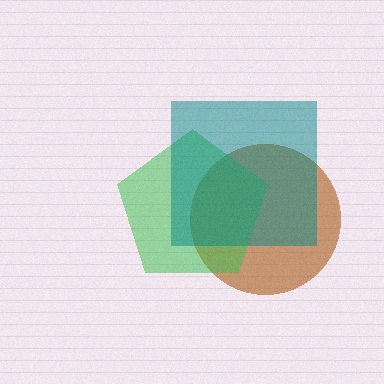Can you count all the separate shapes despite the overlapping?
Yes, there are 3 separate shapes.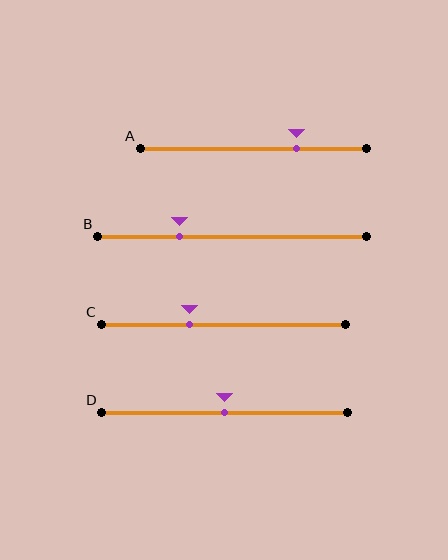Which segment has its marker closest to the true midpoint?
Segment D has its marker closest to the true midpoint.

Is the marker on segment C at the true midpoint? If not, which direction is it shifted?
No, the marker on segment C is shifted to the left by about 14% of the segment length.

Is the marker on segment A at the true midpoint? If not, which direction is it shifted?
No, the marker on segment A is shifted to the right by about 19% of the segment length.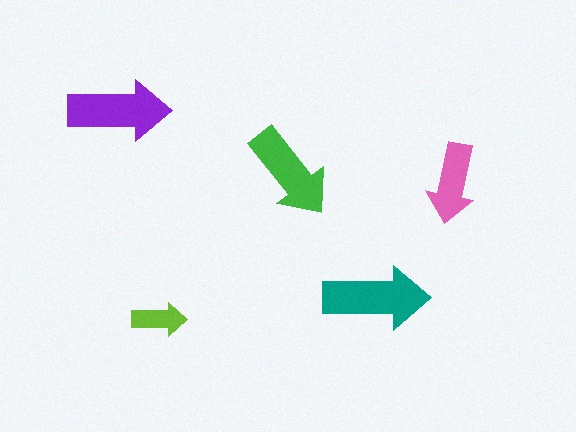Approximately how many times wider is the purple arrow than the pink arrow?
About 1.5 times wider.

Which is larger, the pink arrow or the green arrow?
The green one.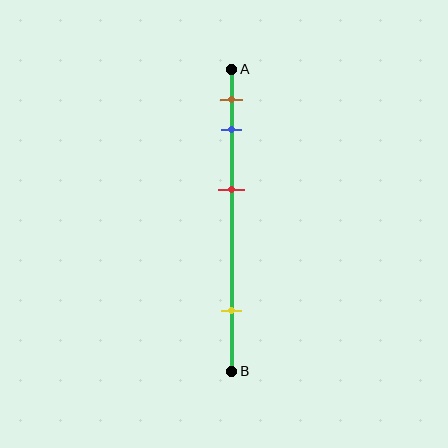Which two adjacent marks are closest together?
The brown and blue marks are the closest adjacent pair.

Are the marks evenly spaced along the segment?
No, the marks are not evenly spaced.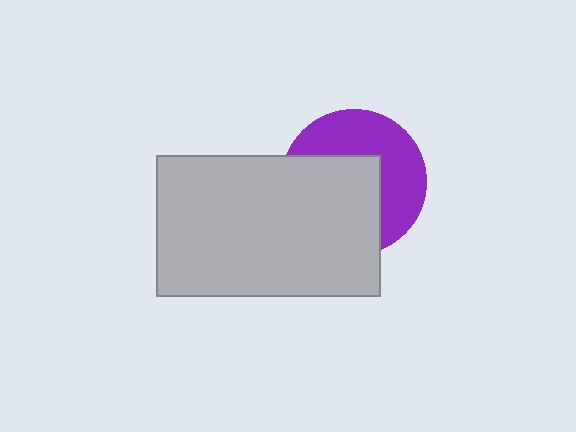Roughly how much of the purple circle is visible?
About half of it is visible (roughly 48%).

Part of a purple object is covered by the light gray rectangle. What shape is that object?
It is a circle.